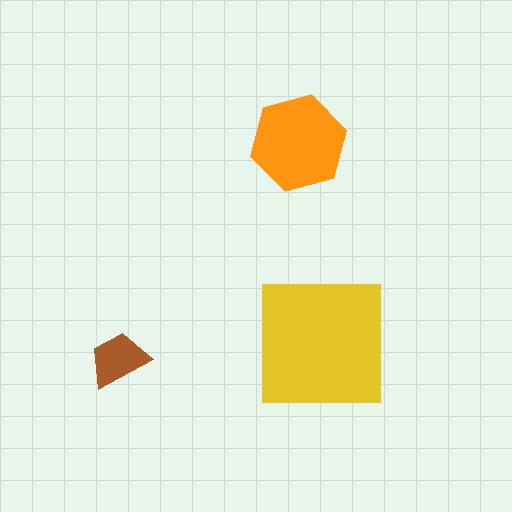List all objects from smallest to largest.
The brown trapezoid, the orange hexagon, the yellow square.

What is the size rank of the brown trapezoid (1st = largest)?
3rd.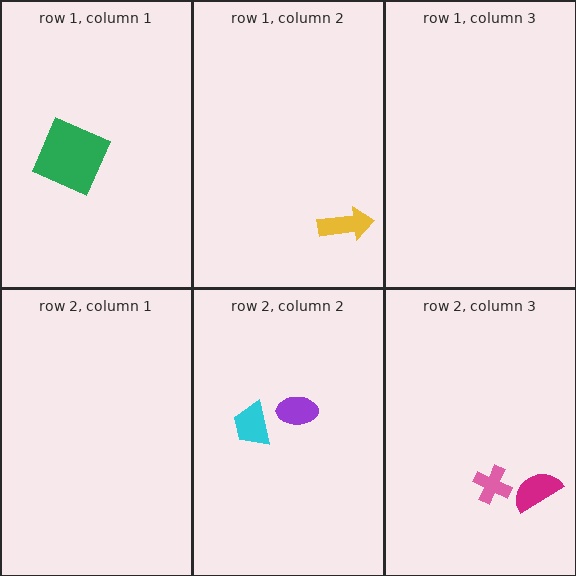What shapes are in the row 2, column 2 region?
The purple ellipse, the cyan trapezoid.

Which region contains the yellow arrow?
The row 1, column 2 region.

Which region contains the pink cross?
The row 2, column 3 region.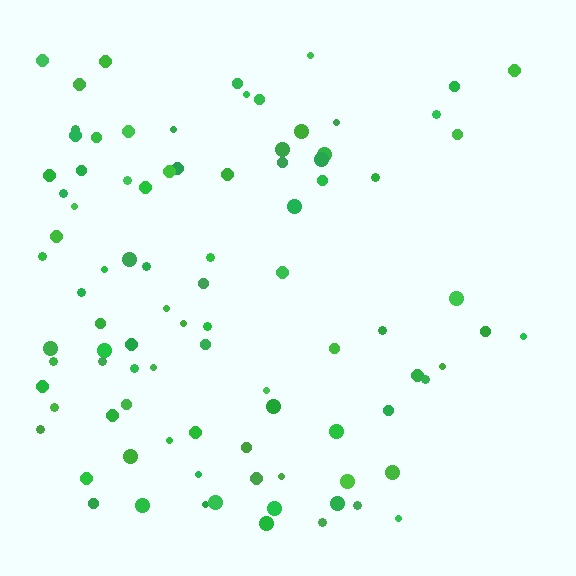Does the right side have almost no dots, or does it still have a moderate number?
Still a moderate number, just noticeably fewer than the left.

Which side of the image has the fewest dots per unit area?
The right.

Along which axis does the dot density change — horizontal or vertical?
Horizontal.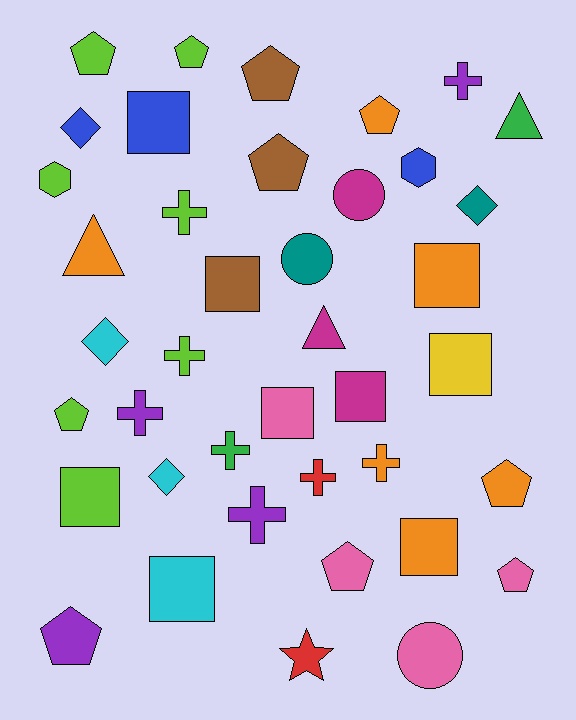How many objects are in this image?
There are 40 objects.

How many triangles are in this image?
There are 3 triangles.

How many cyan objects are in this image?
There are 3 cyan objects.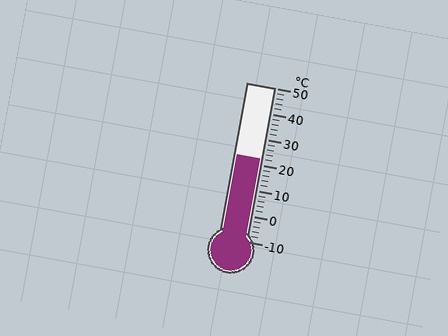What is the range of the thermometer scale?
The thermometer scale ranges from -10°C to 50°C.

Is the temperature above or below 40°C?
The temperature is below 40°C.